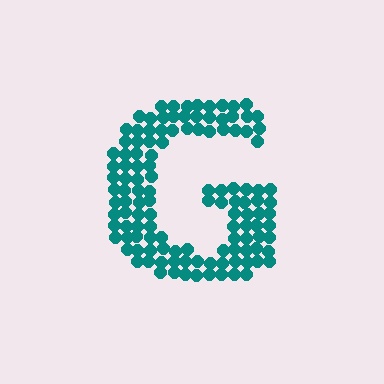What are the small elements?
The small elements are circles.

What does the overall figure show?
The overall figure shows the letter G.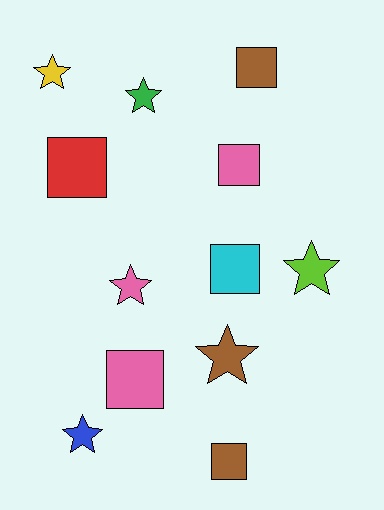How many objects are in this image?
There are 12 objects.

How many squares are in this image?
There are 6 squares.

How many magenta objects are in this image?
There are no magenta objects.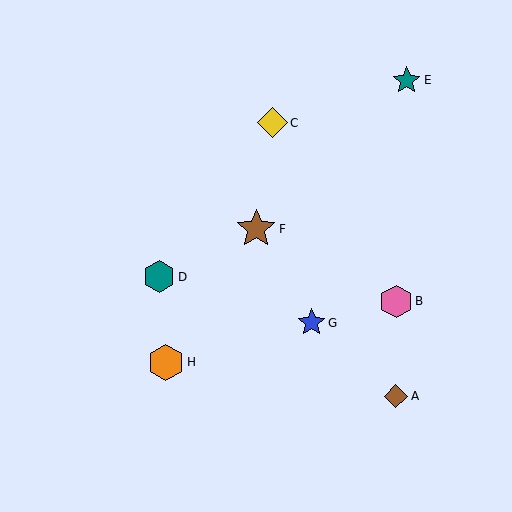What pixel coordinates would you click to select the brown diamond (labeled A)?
Click at (396, 396) to select the brown diamond A.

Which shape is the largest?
The brown star (labeled F) is the largest.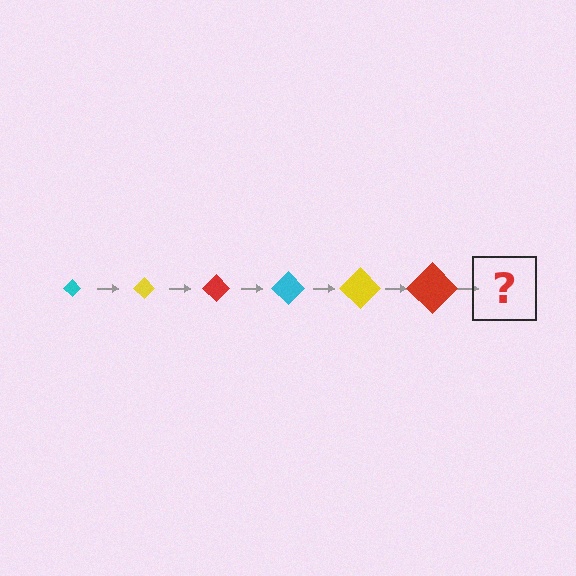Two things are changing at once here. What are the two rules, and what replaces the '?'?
The two rules are that the diamond grows larger each step and the color cycles through cyan, yellow, and red. The '?' should be a cyan diamond, larger than the previous one.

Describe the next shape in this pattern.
It should be a cyan diamond, larger than the previous one.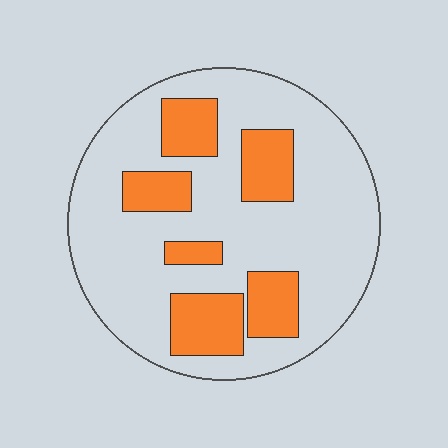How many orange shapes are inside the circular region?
6.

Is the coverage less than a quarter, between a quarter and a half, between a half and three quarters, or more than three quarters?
Between a quarter and a half.